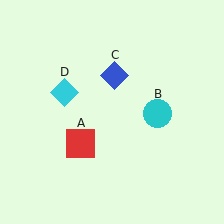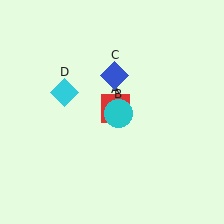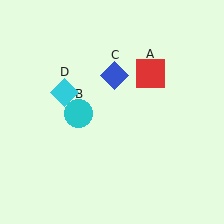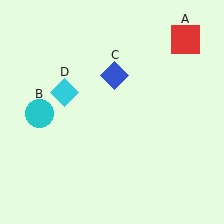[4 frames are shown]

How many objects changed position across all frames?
2 objects changed position: red square (object A), cyan circle (object B).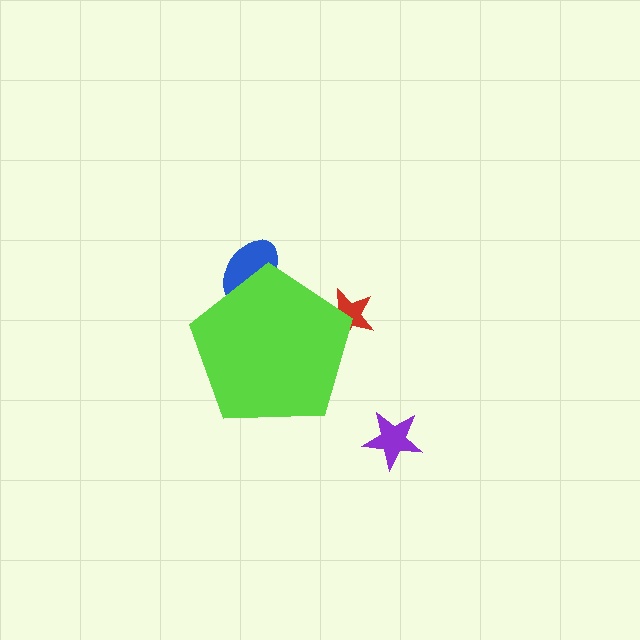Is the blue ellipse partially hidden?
Yes, the blue ellipse is partially hidden behind the lime pentagon.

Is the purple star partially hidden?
No, the purple star is fully visible.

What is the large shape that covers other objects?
A lime pentagon.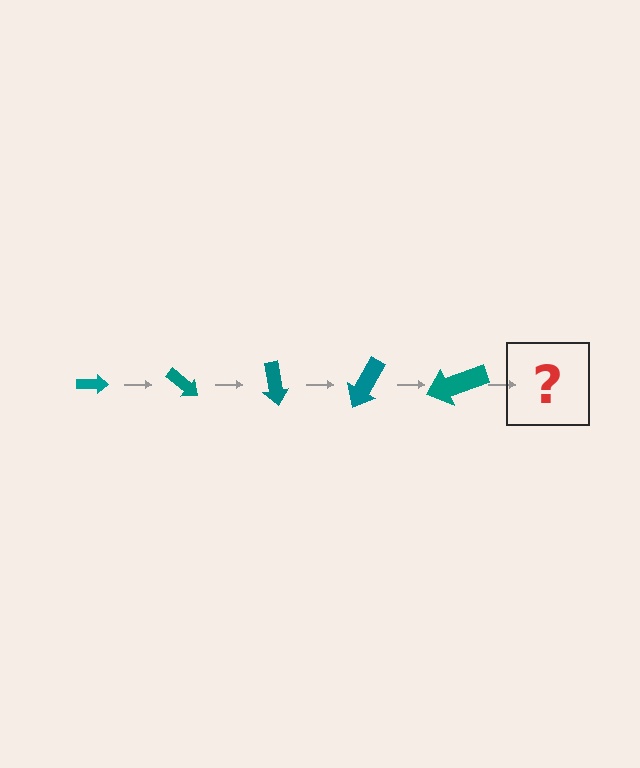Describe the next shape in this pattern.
It should be an arrow, larger than the previous one and rotated 200 degrees from the start.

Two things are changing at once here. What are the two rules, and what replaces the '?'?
The two rules are that the arrow grows larger each step and it rotates 40 degrees each step. The '?' should be an arrow, larger than the previous one and rotated 200 degrees from the start.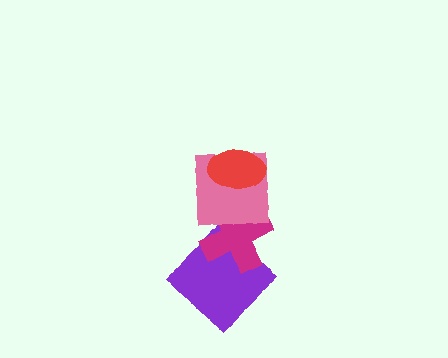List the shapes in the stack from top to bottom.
From top to bottom: the red ellipse, the pink square, the magenta cross, the purple diamond.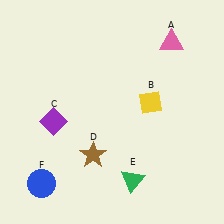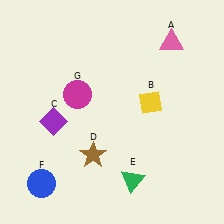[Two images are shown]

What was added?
A magenta circle (G) was added in Image 2.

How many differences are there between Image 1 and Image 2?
There is 1 difference between the two images.